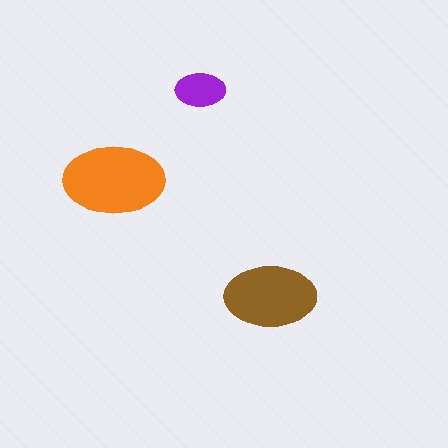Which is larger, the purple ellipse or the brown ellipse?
The brown one.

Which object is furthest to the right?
The brown ellipse is rightmost.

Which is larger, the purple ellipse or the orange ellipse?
The orange one.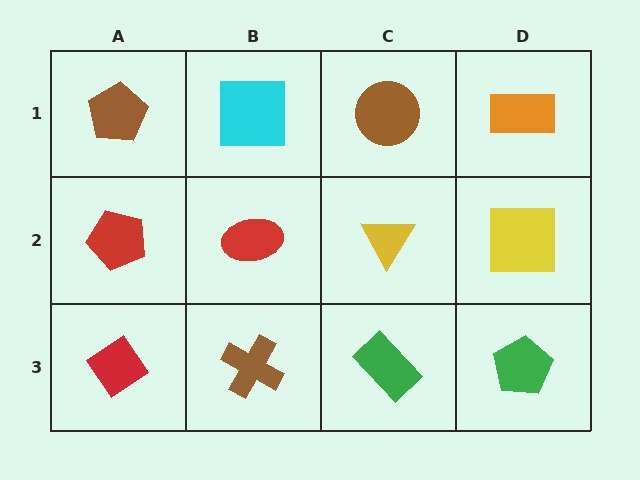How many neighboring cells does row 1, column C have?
3.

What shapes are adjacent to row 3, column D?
A yellow square (row 2, column D), a green rectangle (row 3, column C).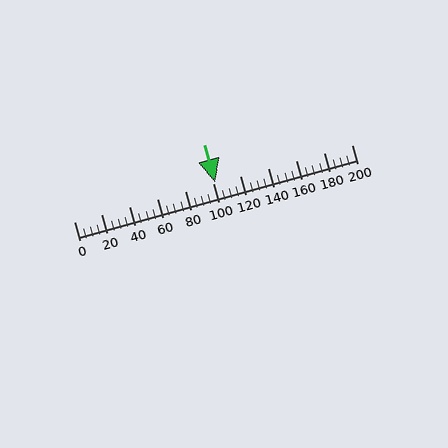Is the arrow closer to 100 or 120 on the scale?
The arrow is closer to 100.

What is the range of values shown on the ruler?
The ruler shows values from 0 to 200.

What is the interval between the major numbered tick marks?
The major tick marks are spaced 20 units apart.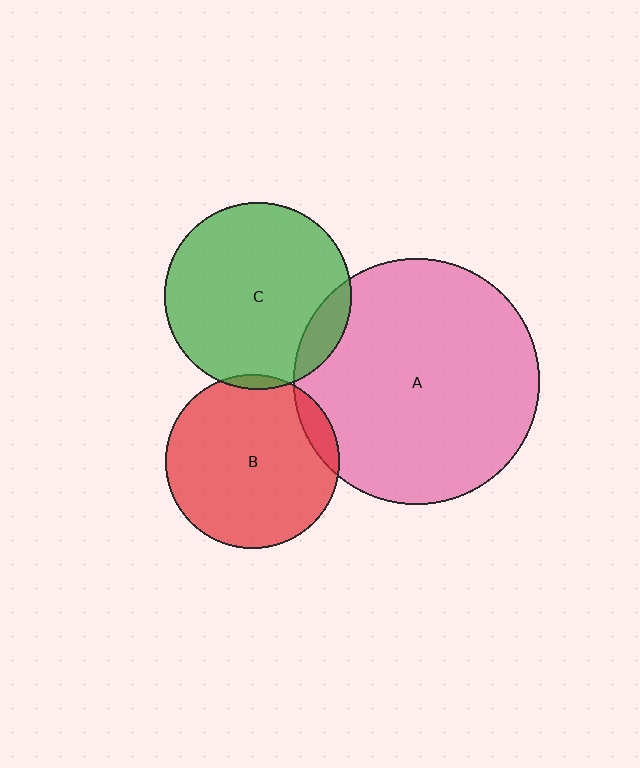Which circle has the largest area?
Circle A (pink).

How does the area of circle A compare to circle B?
Approximately 2.0 times.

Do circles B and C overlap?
Yes.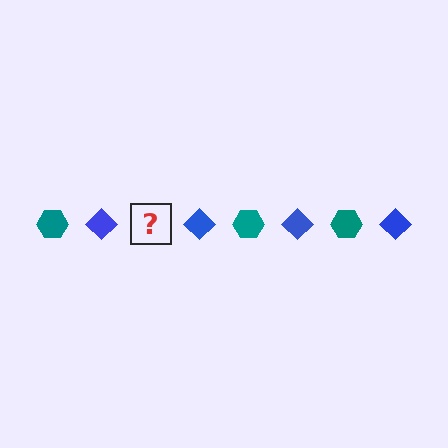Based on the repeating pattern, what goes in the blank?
The blank should be a teal hexagon.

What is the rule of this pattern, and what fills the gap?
The rule is that the pattern alternates between teal hexagon and blue diamond. The gap should be filled with a teal hexagon.